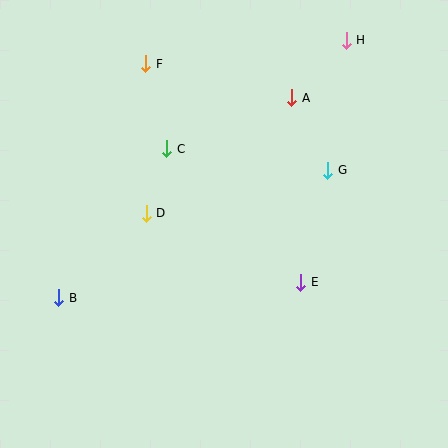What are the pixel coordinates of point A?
Point A is at (292, 98).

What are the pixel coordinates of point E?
Point E is at (301, 282).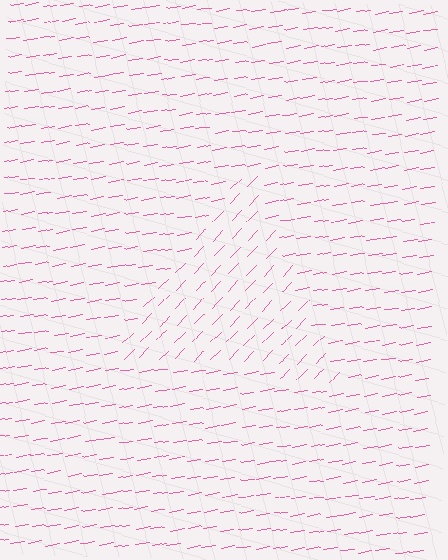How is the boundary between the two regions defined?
The boundary is defined purely by a change in line orientation (approximately 37 degrees difference). All lines are the same color and thickness.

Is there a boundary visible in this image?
Yes, there is a texture boundary formed by a change in line orientation.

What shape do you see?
I see a triangle.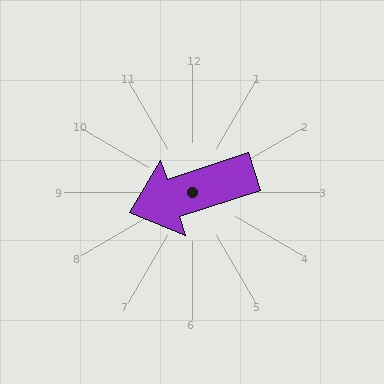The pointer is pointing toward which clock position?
Roughly 8 o'clock.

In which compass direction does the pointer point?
West.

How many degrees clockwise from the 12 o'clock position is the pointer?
Approximately 252 degrees.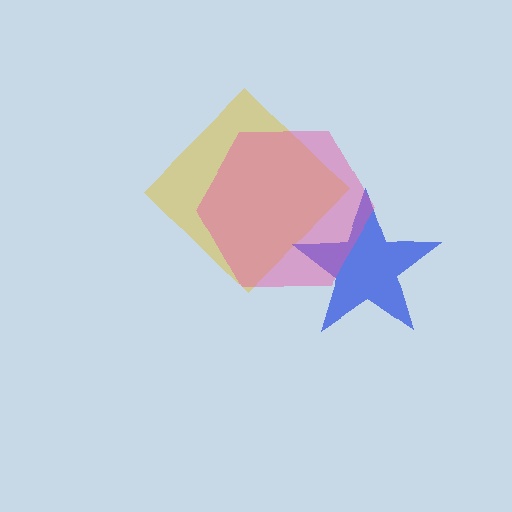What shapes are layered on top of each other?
The layered shapes are: a yellow diamond, a blue star, a pink hexagon.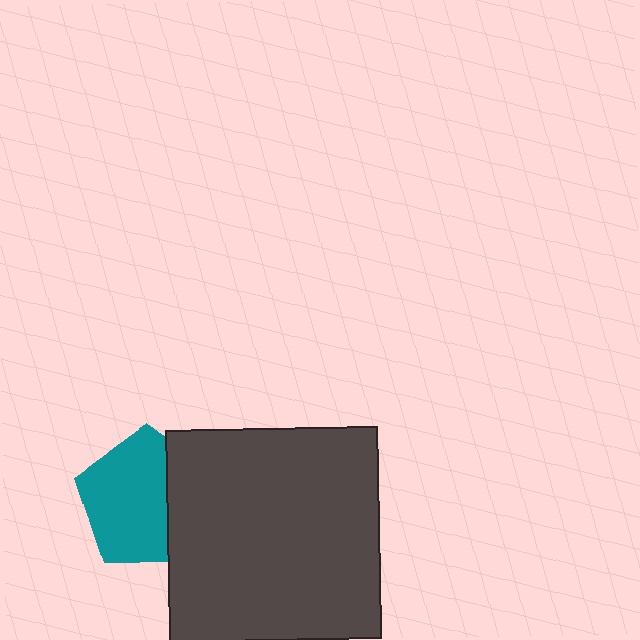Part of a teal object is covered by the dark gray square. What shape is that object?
It is a pentagon.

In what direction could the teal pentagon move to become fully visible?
The teal pentagon could move left. That would shift it out from behind the dark gray square entirely.